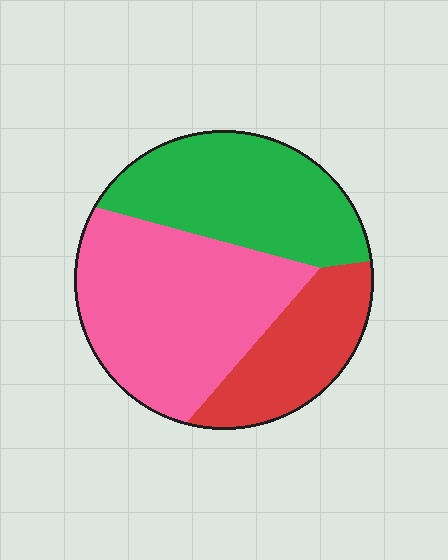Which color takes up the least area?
Red, at roughly 20%.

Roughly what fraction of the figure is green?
Green takes up between a third and a half of the figure.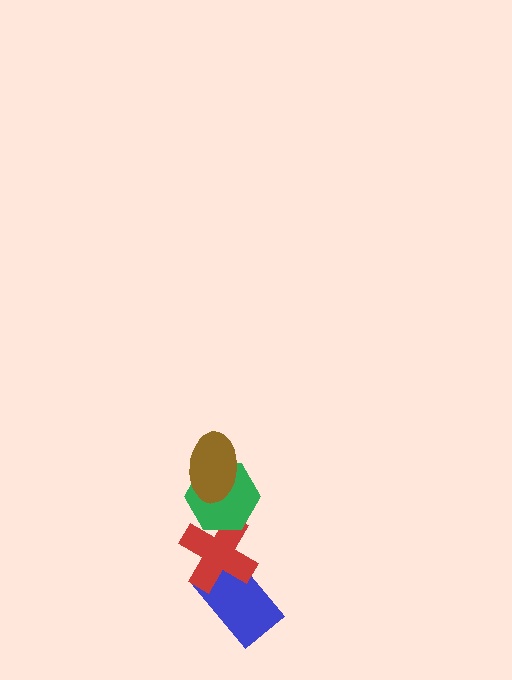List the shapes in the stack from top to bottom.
From top to bottom: the brown ellipse, the green hexagon, the red cross, the blue rectangle.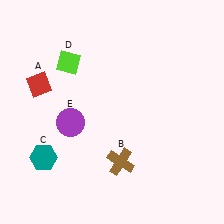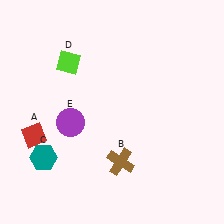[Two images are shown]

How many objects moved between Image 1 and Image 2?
1 object moved between the two images.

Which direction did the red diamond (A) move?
The red diamond (A) moved down.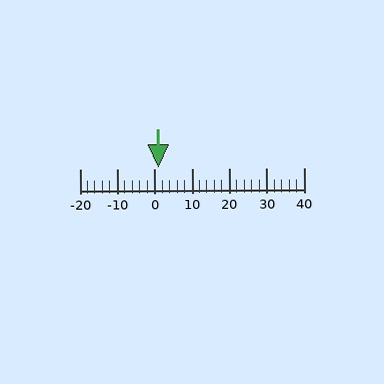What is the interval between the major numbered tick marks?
The major tick marks are spaced 10 units apart.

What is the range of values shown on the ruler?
The ruler shows values from -20 to 40.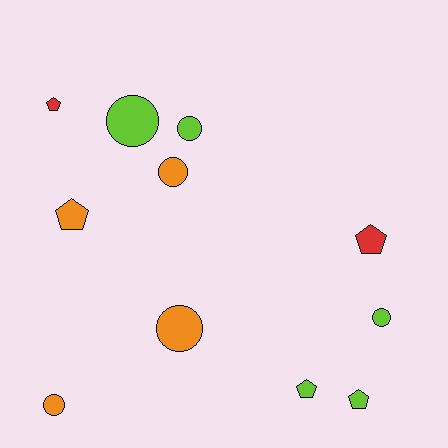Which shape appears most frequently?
Circle, with 6 objects.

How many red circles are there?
There are no red circles.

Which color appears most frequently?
Lime, with 5 objects.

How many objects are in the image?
There are 11 objects.